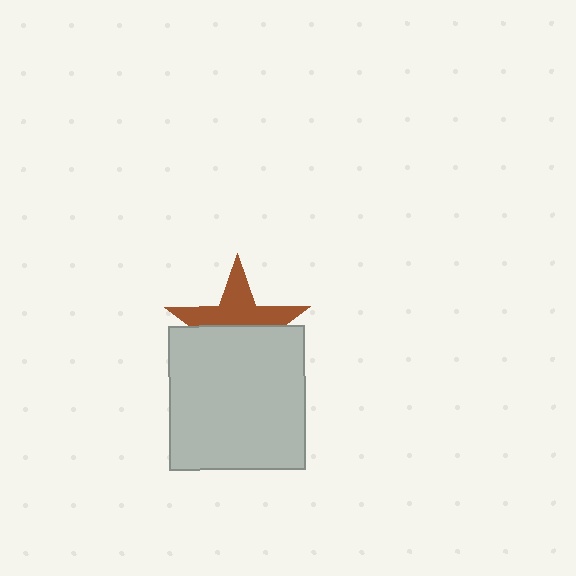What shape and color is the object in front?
The object in front is a light gray rectangle.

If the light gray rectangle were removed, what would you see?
You would see the complete brown star.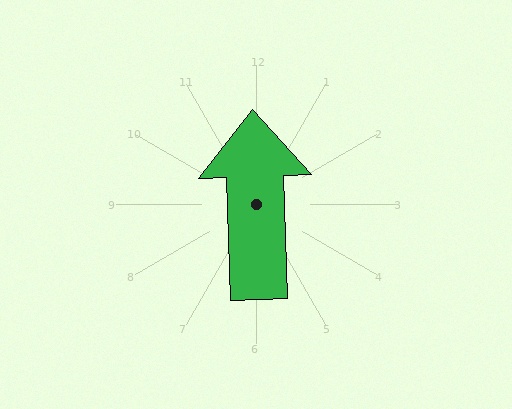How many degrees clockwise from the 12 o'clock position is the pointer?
Approximately 358 degrees.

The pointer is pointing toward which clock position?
Roughly 12 o'clock.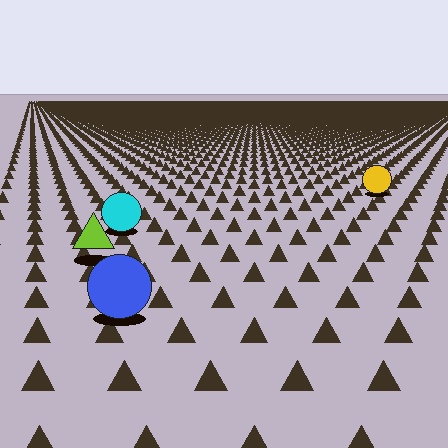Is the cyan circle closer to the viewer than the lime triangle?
No. The lime triangle is closer — you can tell from the texture gradient: the ground texture is coarser near it.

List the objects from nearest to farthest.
From nearest to farthest: the blue circle, the lime triangle, the cyan circle, the yellow circle.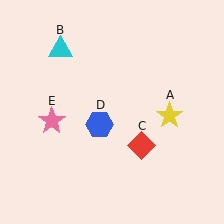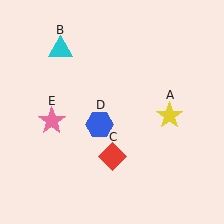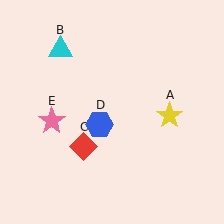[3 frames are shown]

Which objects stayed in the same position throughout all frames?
Yellow star (object A) and cyan triangle (object B) and blue hexagon (object D) and pink star (object E) remained stationary.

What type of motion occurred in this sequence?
The red diamond (object C) rotated clockwise around the center of the scene.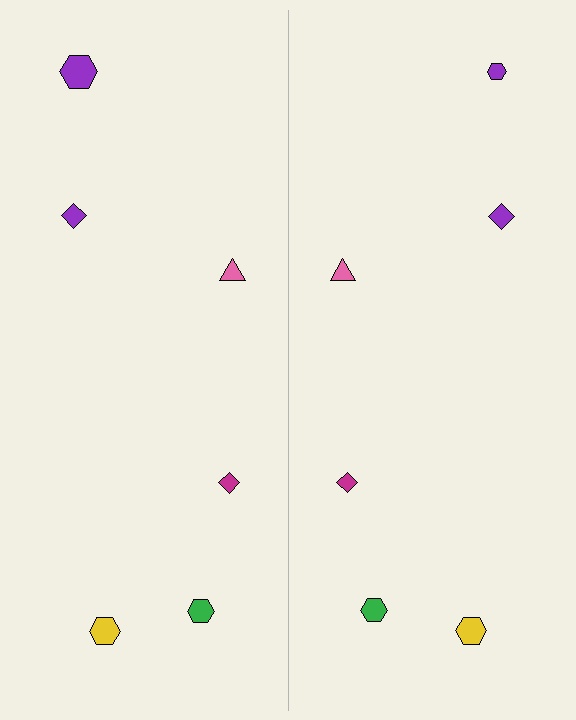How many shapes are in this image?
There are 12 shapes in this image.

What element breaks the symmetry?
The purple hexagon on the right side has a different size than its mirror counterpart.